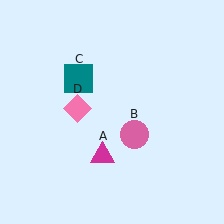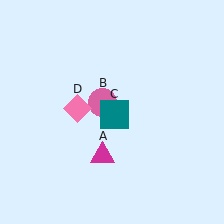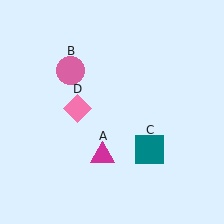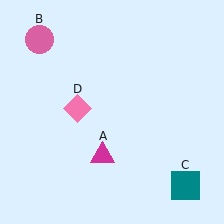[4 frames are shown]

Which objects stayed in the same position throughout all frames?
Magenta triangle (object A) and pink diamond (object D) remained stationary.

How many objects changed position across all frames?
2 objects changed position: pink circle (object B), teal square (object C).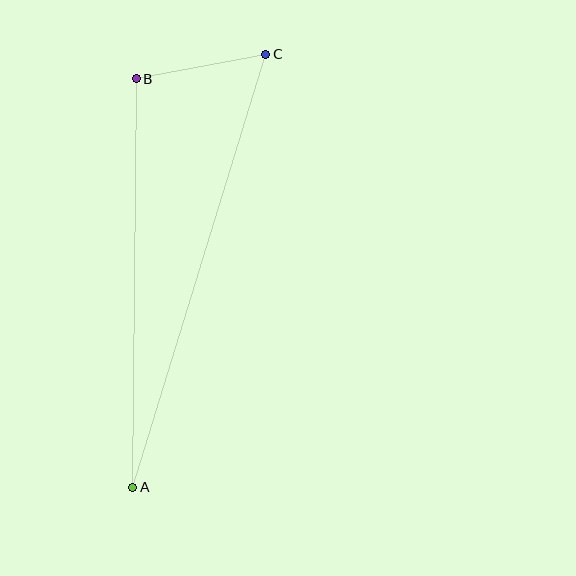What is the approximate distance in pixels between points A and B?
The distance between A and B is approximately 409 pixels.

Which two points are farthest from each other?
Points A and C are farthest from each other.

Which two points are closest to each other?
Points B and C are closest to each other.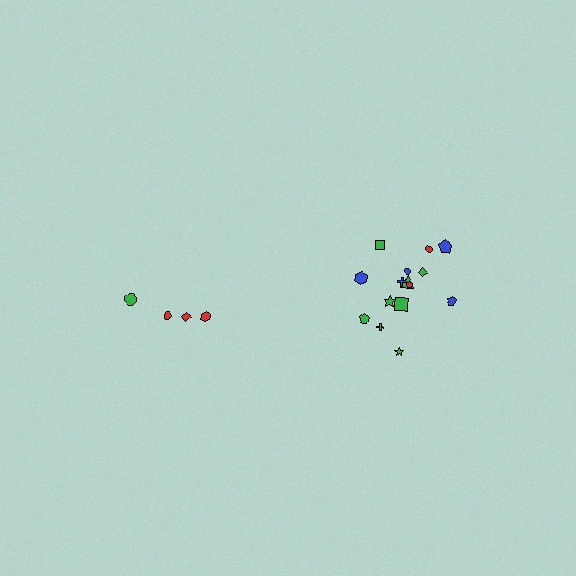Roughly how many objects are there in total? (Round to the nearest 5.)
Roughly 20 objects in total.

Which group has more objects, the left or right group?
The right group.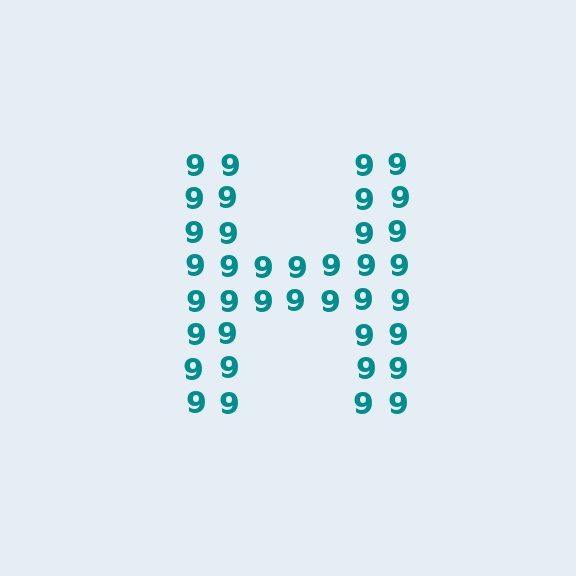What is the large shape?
The large shape is the letter H.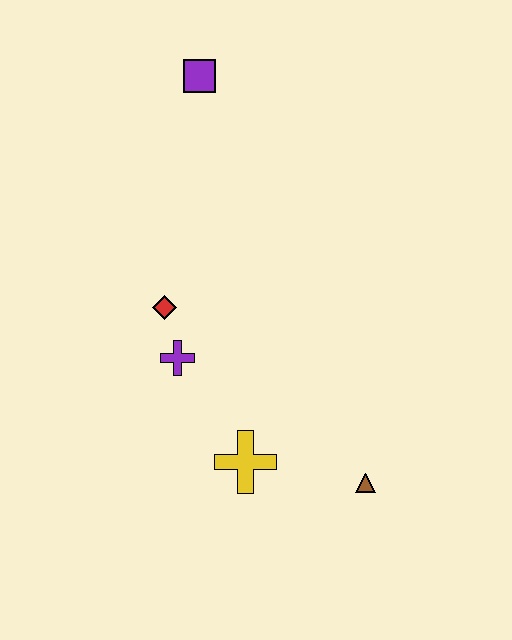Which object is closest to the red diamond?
The purple cross is closest to the red diamond.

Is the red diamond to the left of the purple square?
Yes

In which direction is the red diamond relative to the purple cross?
The red diamond is above the purple cross.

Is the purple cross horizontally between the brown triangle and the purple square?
No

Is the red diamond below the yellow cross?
No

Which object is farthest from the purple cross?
The purple square is farthest from the purple cross.